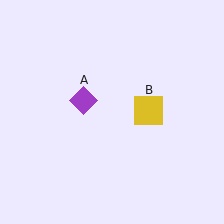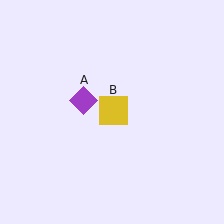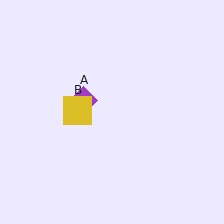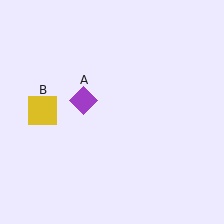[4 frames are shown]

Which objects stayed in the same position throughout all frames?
Purple diamond (object A) remained stationary.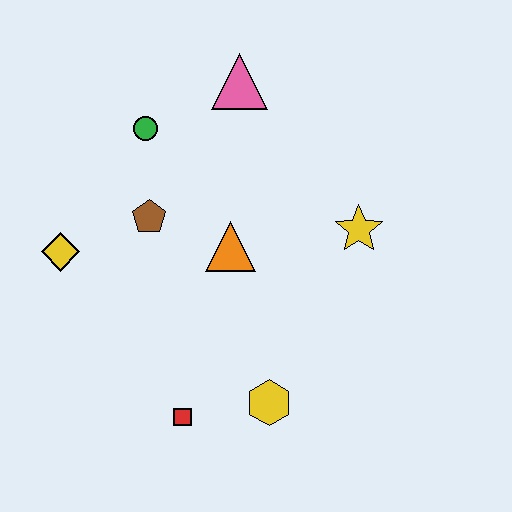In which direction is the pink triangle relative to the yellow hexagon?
The pink triangle is above the yellow hexagon.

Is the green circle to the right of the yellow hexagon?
No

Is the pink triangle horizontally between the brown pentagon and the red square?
No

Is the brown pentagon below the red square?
No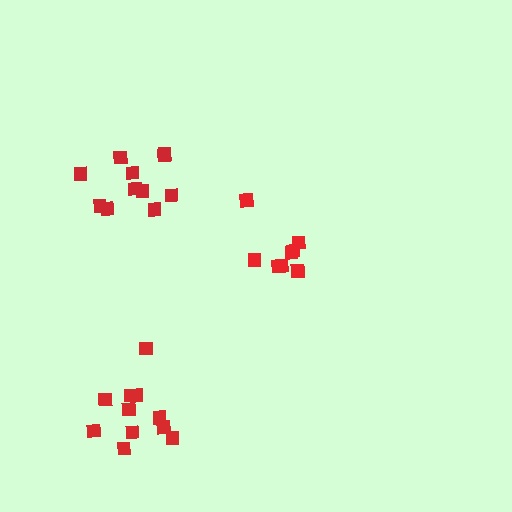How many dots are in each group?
Group 1: 11 dots, Group 2: 8 dots, Group 3: 11 dots (30 total).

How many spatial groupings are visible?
There are 3 spatial groupings.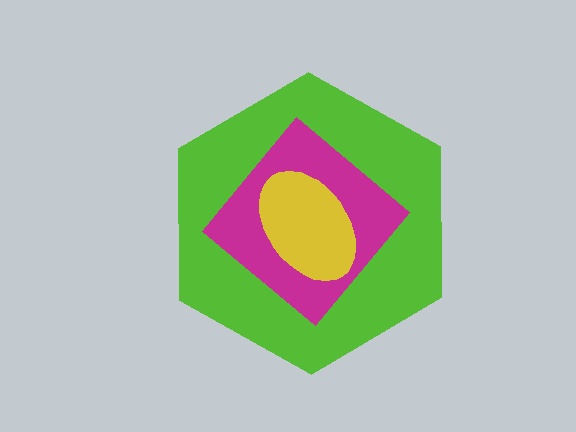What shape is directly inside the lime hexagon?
The magenta diamond.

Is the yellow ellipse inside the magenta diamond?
Yes.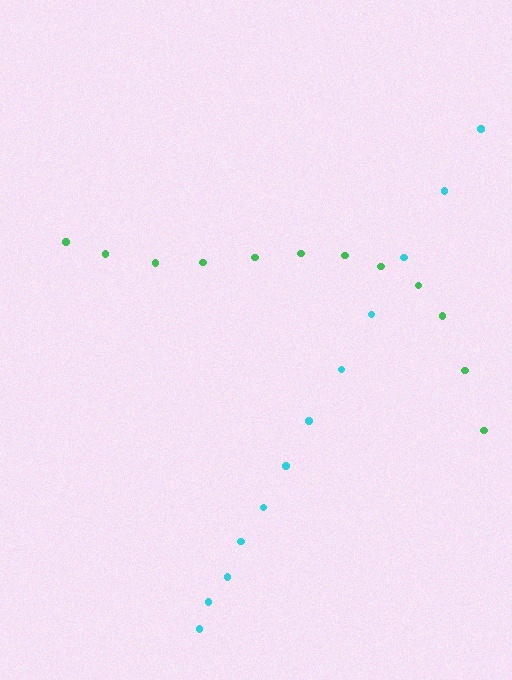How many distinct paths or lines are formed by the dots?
There are 2 distinct paths.